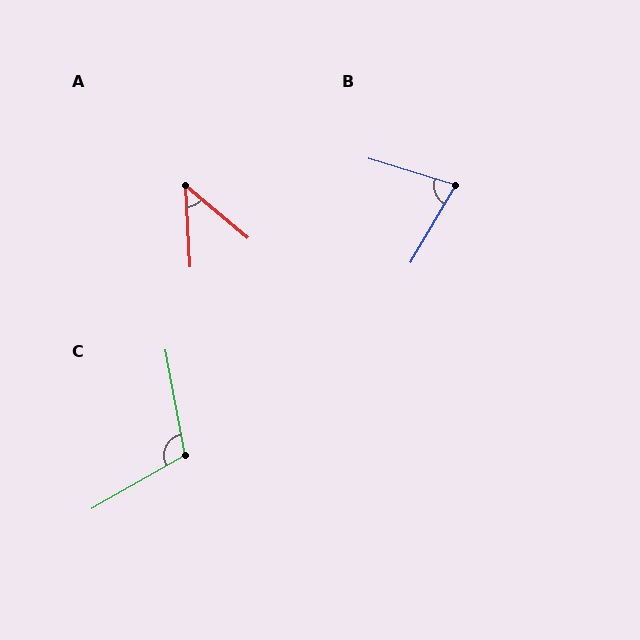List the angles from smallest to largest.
A (47°), B (77°), C (109°).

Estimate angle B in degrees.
Approximately 77 degrees.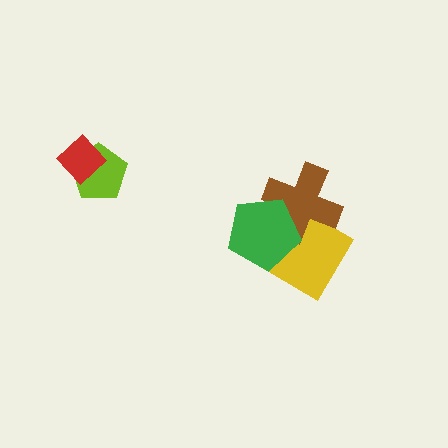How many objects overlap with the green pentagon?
2 objects overlap with the green pentagon.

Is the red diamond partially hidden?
No, no other shape covers it.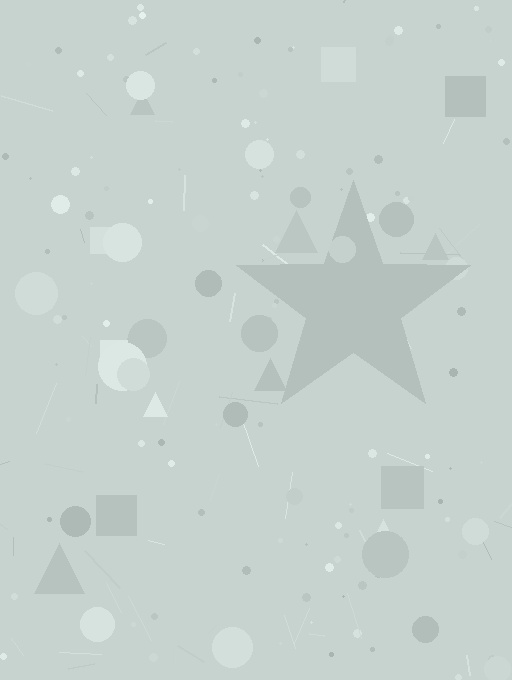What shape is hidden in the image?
A star is hidden in the image.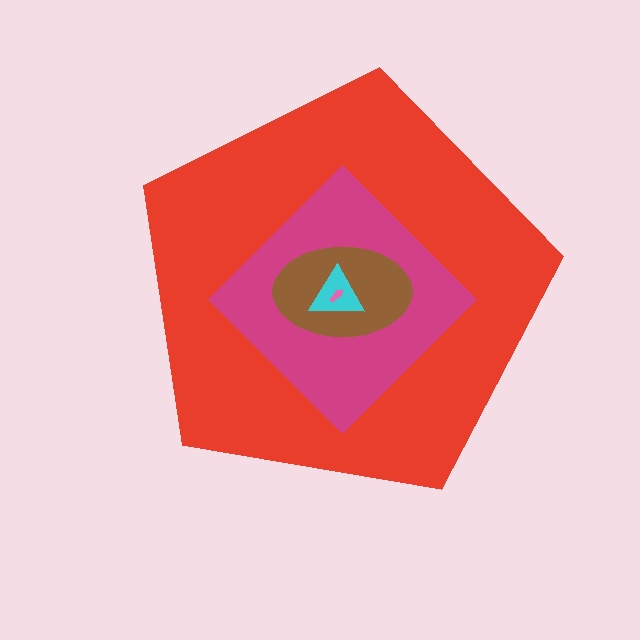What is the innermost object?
The pink arrow.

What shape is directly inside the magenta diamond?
The brown ellipse.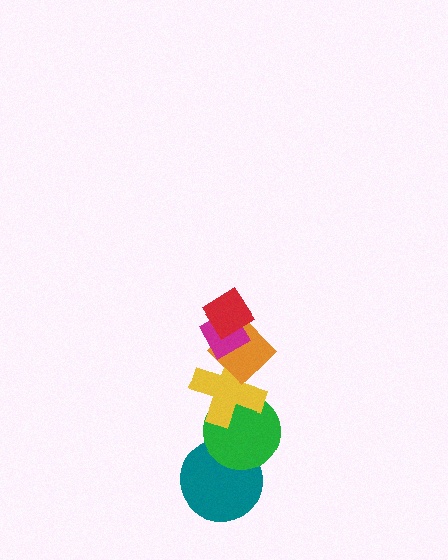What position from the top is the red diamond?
The red diamond is 1st from the top.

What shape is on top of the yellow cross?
The orange diamond is on top of the yellow cross.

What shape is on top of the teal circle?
The green circle is on top of the teal circle.